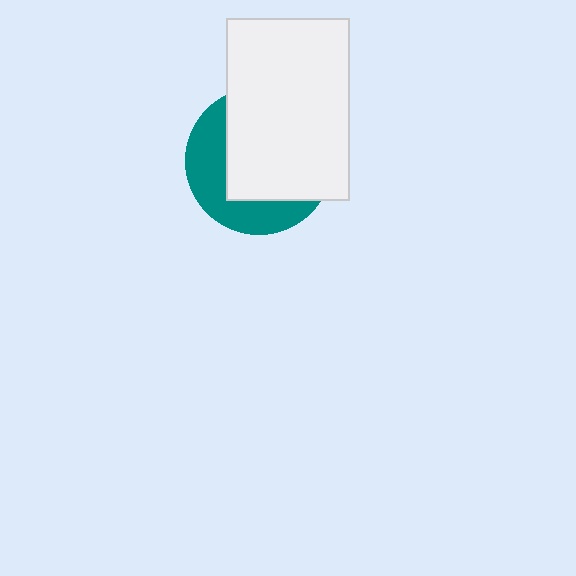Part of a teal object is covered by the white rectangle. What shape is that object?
It is a circle.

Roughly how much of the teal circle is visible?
A small part of it is visible (roughly 37%).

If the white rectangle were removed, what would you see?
You would see the complete teal circle.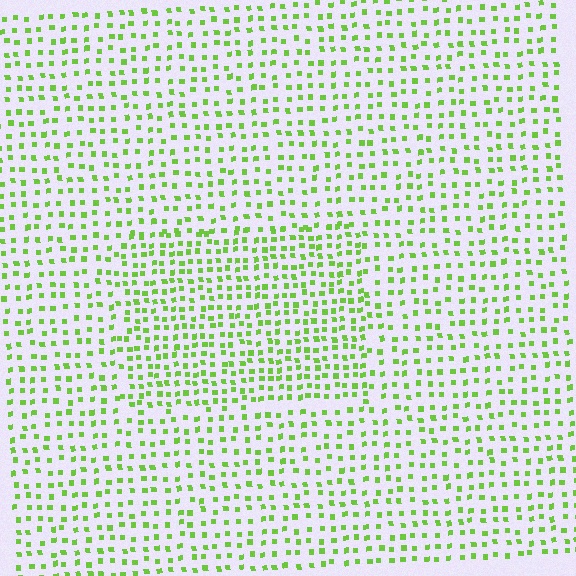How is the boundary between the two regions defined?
The boundary is defined by a change in element density (approximately 1.6x ratio). All elements are the same color, size, and shape.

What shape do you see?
I see a rectangle.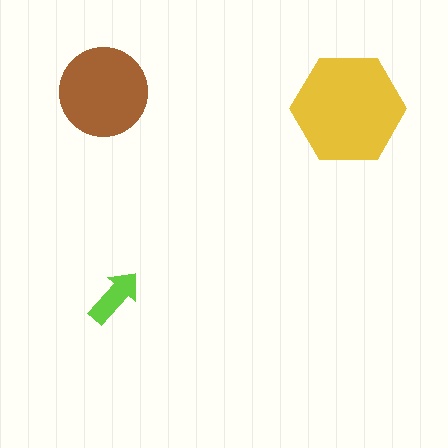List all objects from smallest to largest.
The lime arrow, the brown circle, the yellow hexagon.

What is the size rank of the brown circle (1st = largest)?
2nd.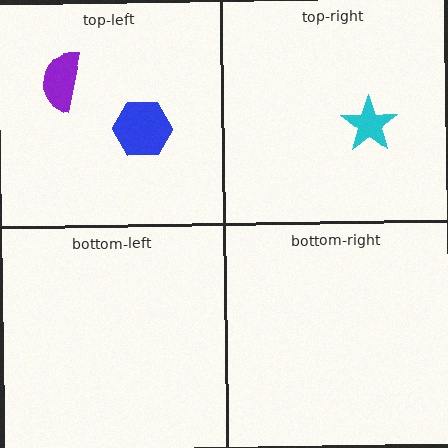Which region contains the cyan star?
The top-right region.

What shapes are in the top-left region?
The blue hexagon, the purple semicircle.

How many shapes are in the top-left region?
2.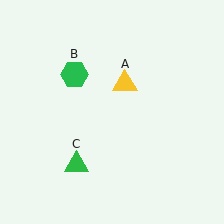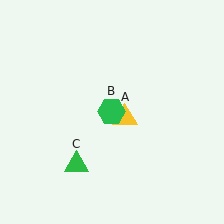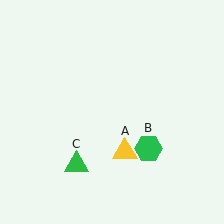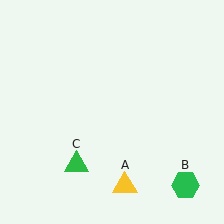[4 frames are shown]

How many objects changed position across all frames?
2 objects changed position: yellow triangle (object A), green hexagon (object B).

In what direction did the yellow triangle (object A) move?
The yellow triangle (object A) moved down.